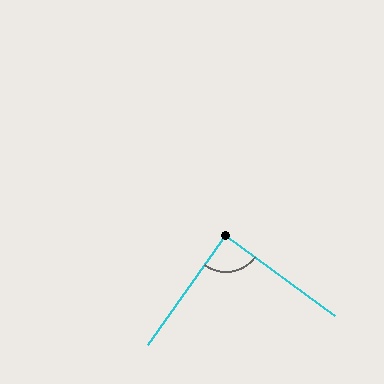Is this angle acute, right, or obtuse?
It is approximately a right angle.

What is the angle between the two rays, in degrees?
Approximately 89 degrees.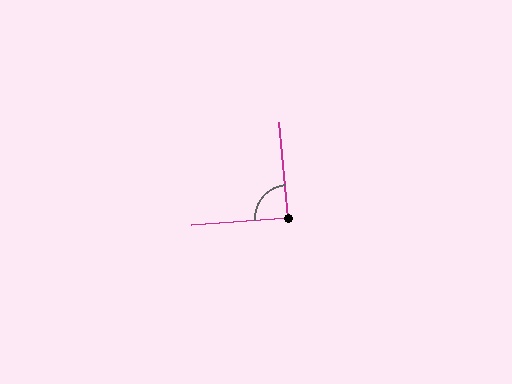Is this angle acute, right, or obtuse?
It is approximately a right angle.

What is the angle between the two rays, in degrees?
Approximately 88 degrees.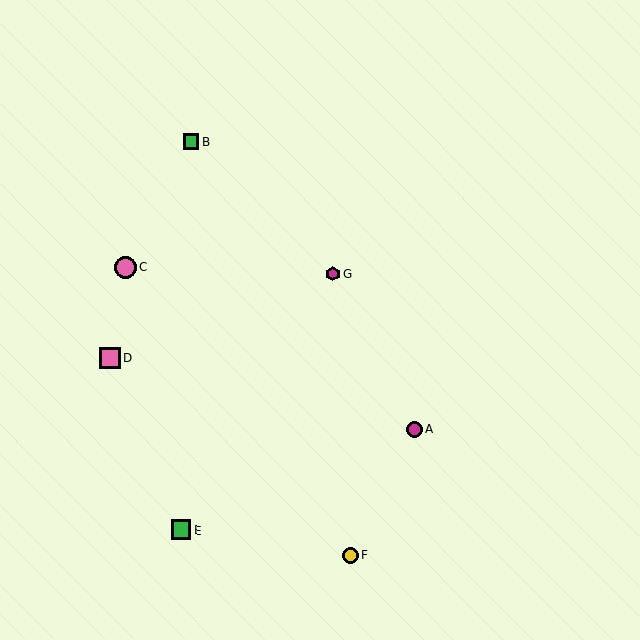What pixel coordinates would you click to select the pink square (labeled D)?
Click at (110, 358) to select the pink square D.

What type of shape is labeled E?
Shape E is a green square.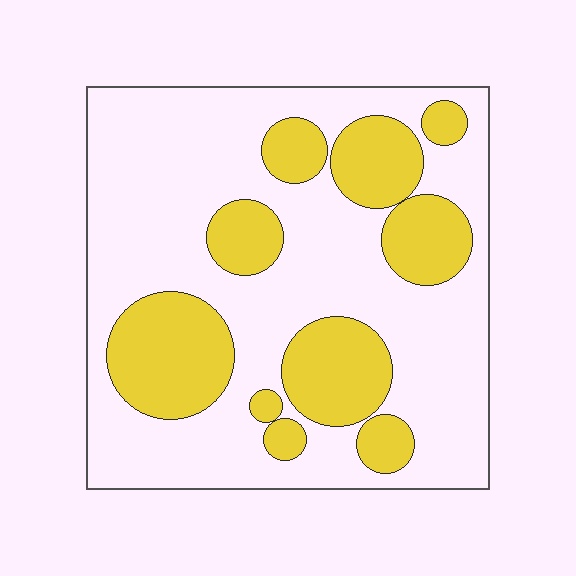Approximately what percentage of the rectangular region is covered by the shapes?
Approximately 30%.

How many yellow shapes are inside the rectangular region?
10.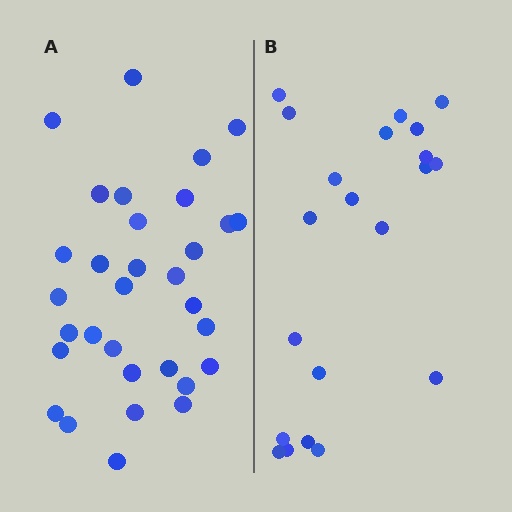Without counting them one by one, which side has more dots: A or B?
Region A (the left region) has more dots.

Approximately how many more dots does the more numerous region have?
Region A has roughly 12 or so more dots than region B.